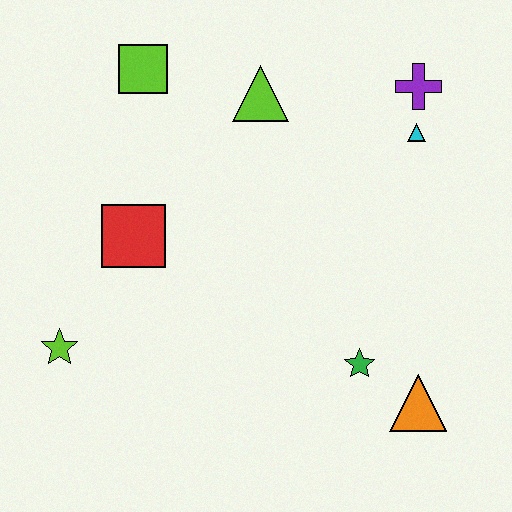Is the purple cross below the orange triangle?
No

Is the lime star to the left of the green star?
Yes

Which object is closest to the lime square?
The lime triangle is closest to the lime square.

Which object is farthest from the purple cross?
The lime star is farthest from the purple cross.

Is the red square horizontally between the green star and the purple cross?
No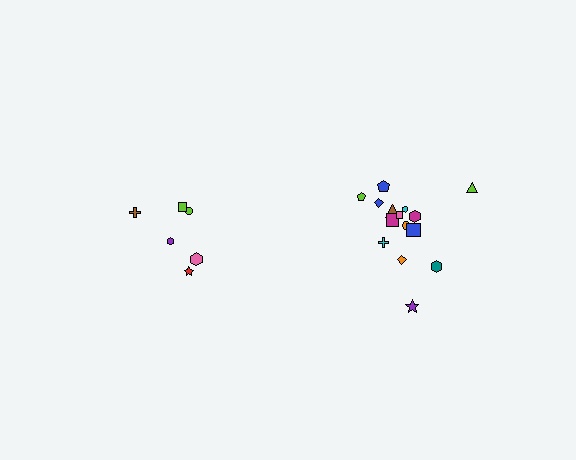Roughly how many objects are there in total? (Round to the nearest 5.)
Roughly 20 objects in total.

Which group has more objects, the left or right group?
The right group.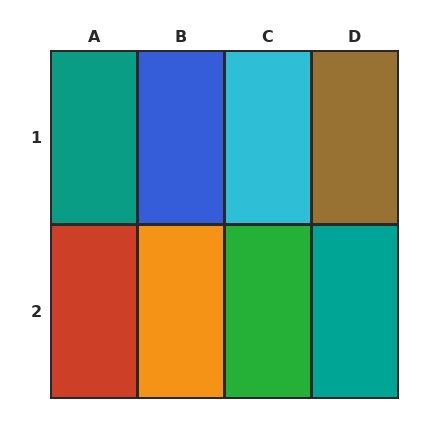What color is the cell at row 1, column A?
Teal.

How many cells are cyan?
1 cell is cyan.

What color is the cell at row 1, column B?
Blue.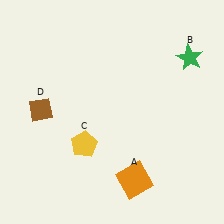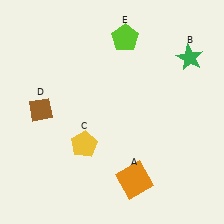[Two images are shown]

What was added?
A lime pentagon (E) was added in Image 2.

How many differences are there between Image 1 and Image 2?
There is 1 difference between the two images.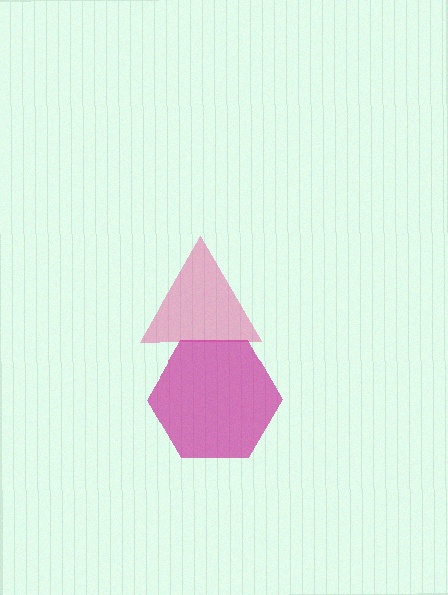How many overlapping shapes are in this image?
There are 2 overlapping shapes in the image.